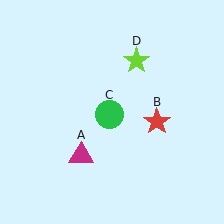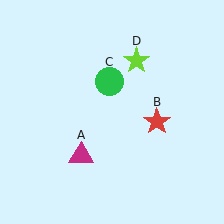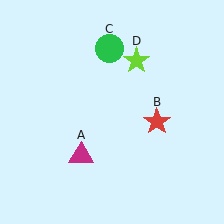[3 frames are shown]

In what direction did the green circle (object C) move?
The green circle (object C) moved up.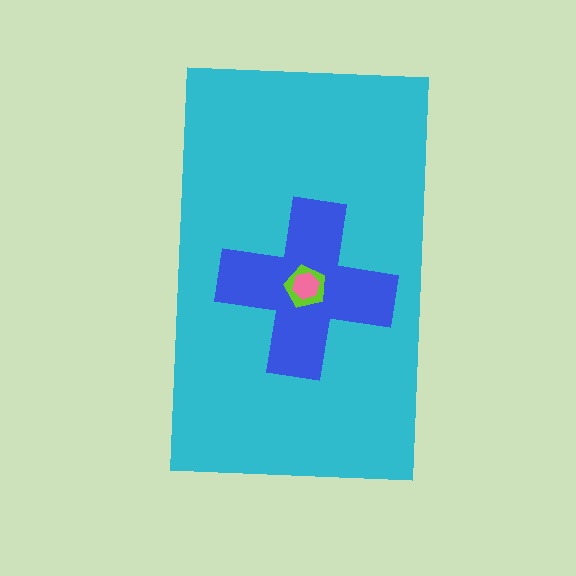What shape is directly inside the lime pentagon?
The pink hexagon.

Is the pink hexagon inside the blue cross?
Yes.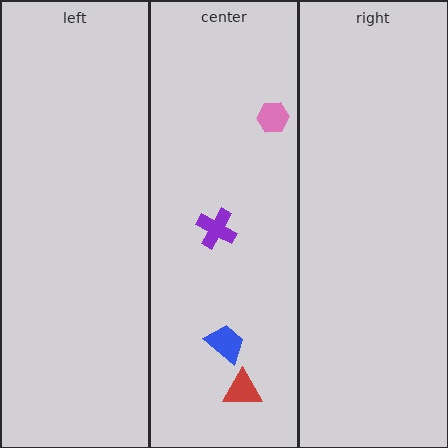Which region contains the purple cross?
The center region.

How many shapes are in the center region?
4.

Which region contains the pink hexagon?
The center region.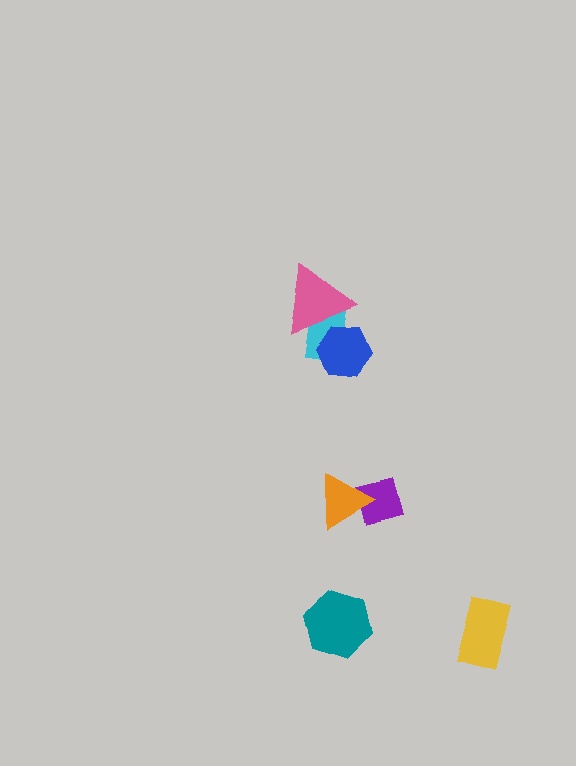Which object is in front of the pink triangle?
The blue hexagon is in front of the pink triangle.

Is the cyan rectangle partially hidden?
Yes, it is partially covered by another shape.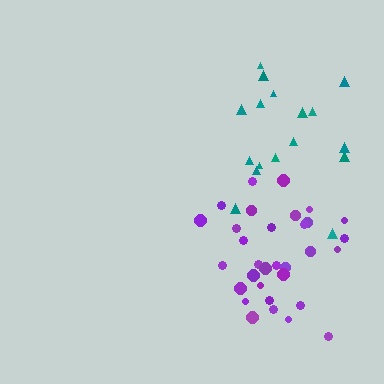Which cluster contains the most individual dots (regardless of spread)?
Purple (32).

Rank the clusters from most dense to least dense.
purple, teal.